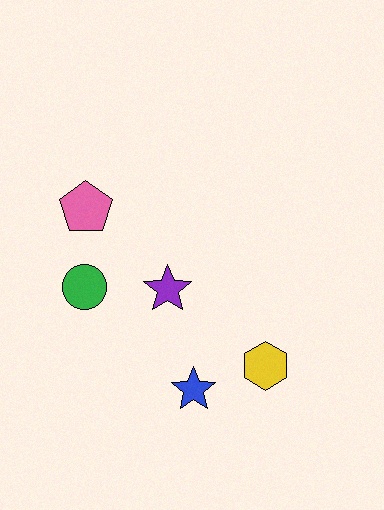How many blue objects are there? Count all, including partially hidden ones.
There is 1 blue object.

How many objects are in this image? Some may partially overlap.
There are 5 objects.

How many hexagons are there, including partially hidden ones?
There is 1 hexagon.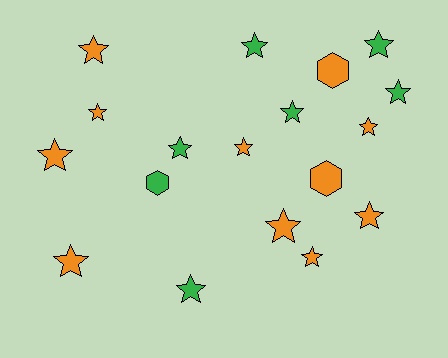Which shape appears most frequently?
Star, with 15 objects.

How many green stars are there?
There are 6 green stars.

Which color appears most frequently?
Orange, with 11 objects.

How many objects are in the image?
There are 18 objects.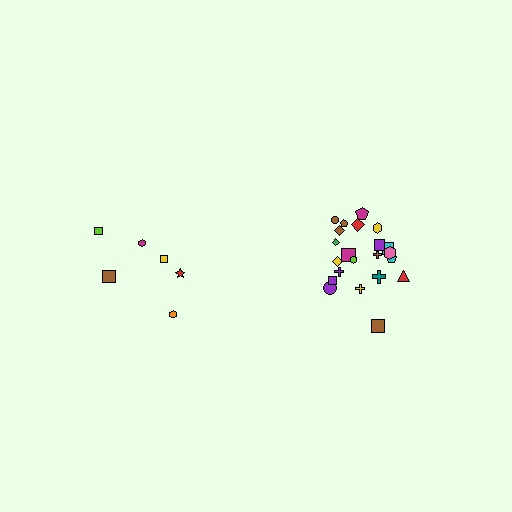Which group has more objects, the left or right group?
The right group.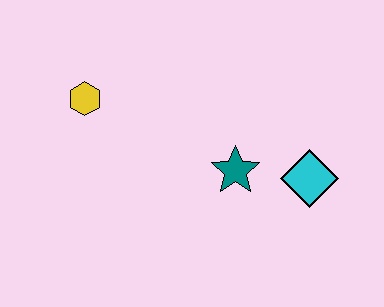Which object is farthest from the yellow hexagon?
The cyan diamond is farthest from the yellow hexagon.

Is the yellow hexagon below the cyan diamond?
No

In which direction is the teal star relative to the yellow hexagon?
The teal star is to the right of the yellow hexagon.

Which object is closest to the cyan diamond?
The teal star is closest to the cyan diamond.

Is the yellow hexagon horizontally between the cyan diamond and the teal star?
No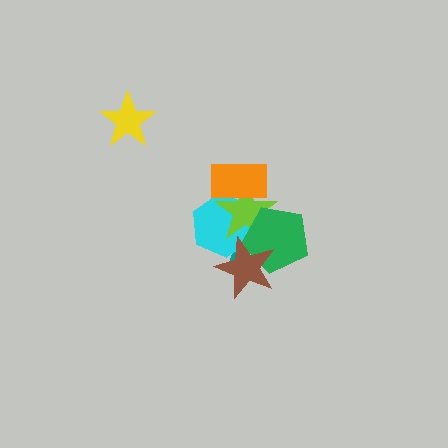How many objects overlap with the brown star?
4 objects overlap with the brown star.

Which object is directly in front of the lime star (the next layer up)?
The green pentagon is directly in front of the lime star.